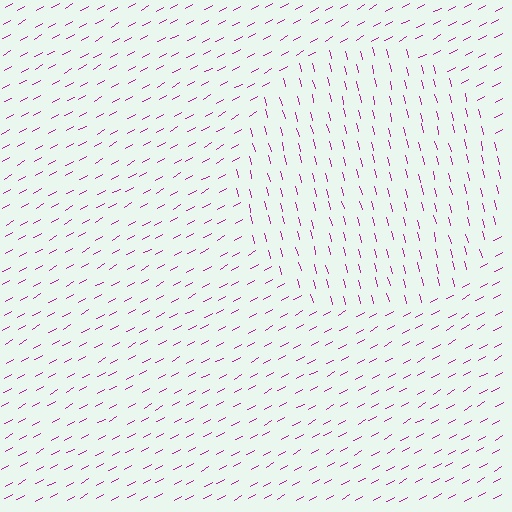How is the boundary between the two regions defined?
The boundary is defined purely by a change in line orientation (approximately 75 degrees difference). All lines are the same color and thickness.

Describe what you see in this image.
The image is filled with small magenta line segments. A circle region in the image has lines oriented differently from the surrounding lines, creating a visible texture boundary.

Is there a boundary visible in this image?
Yes, there is a texture boundary formed by a change in line orientation.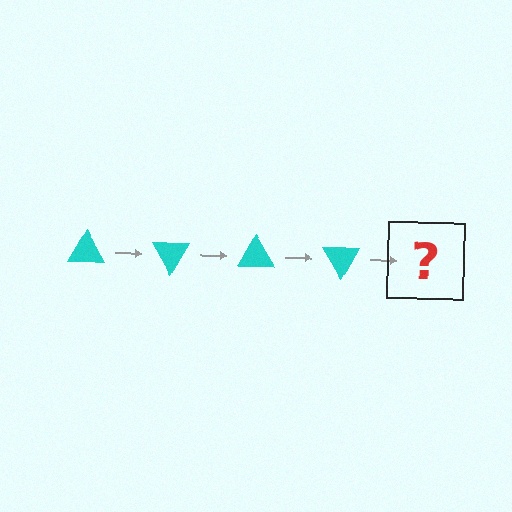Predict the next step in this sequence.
The next step is a cyan triangle rotated 240 degrees.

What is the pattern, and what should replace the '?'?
The pattern is that the triangle rotates 60 degrees each step. The '?' should be a cyan triangle rotated 240 degrees.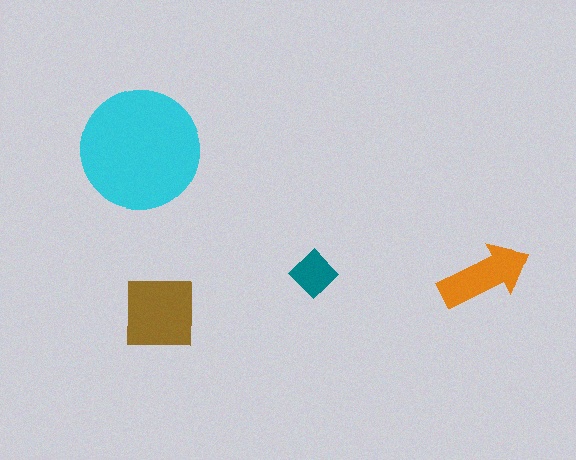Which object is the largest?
The cyan circle.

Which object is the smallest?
The teal diamond.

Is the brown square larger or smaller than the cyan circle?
Smaller.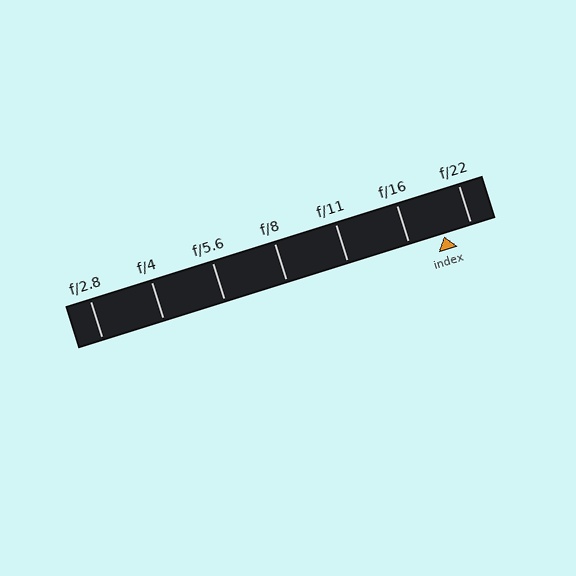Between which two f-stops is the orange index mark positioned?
The index mark is between f/16 and f/22.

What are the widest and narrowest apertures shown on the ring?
The widest aperture shown is f/2.8 and the narrowest is f/22.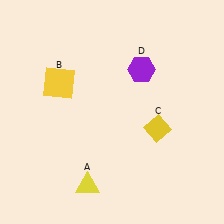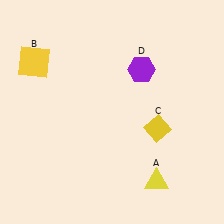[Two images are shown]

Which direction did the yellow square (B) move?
The yellow square (B) moved left.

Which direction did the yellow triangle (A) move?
The yellow triangle (A) moved right.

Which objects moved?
The objects that moved are: the yellow triangle (A), the yellow square (B).